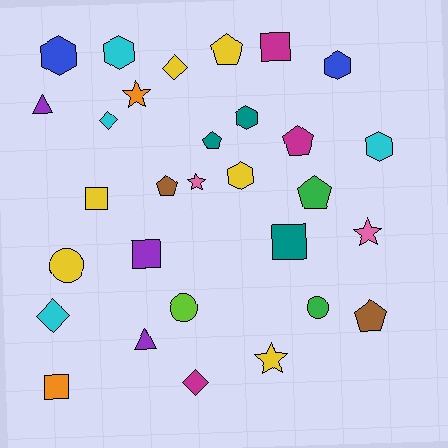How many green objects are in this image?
There are 2 green objects.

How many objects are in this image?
There are 30 objects.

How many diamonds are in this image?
There are 4 diamonds.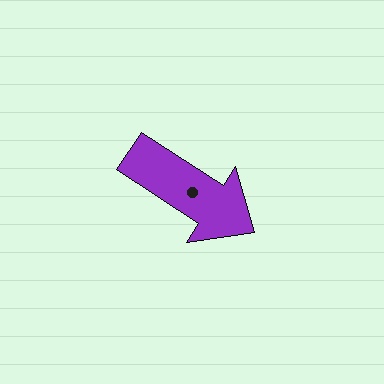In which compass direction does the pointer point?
Southeast.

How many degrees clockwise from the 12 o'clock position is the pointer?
Approximately 123 degrees.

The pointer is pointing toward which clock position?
Roughly 4 o'clock.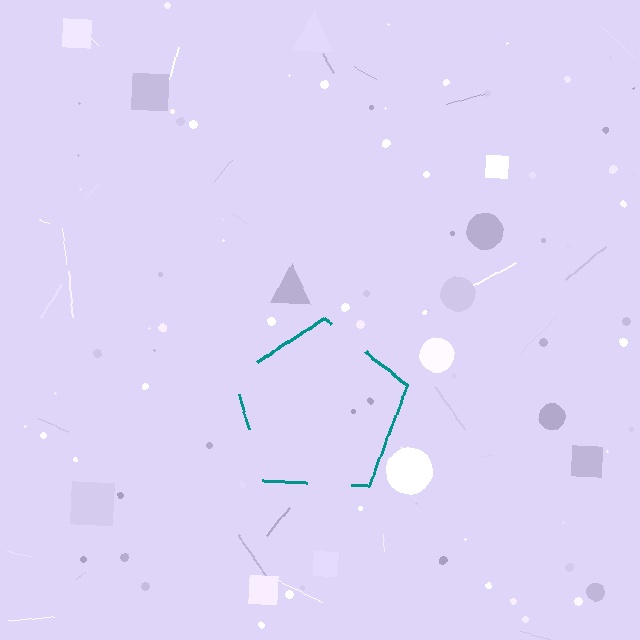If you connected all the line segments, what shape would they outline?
They would outline a pentagon.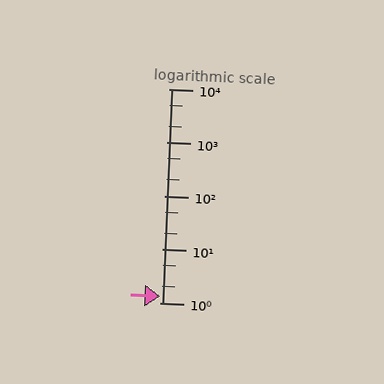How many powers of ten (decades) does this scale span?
The scale spans 4 decades, from 1 to 10000.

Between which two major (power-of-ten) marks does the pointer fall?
The pointer is between 1 and 10.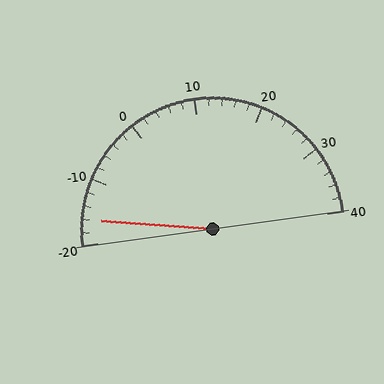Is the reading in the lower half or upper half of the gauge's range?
The reading is in the lower half of the range (-20 to 40).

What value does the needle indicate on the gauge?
The needle indicates approximately -16.